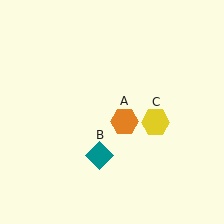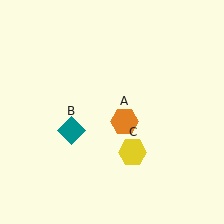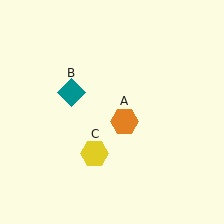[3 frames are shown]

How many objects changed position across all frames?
2 objects changed position: teal diamond (object B), yellow hexagon (object C).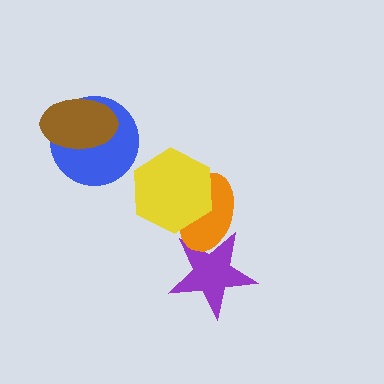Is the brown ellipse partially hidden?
No, no other shape covers it.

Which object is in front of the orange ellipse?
The yellow hexagon is in front of the orange ellipse.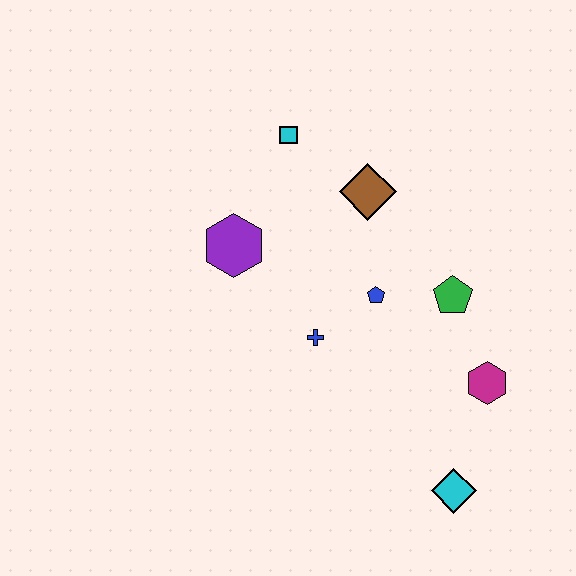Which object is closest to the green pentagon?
The blue pentagon is closest to the green pentagon.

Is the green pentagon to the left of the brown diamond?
No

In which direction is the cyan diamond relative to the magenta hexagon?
The cyan diamond is below the magenta hexagon.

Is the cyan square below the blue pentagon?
No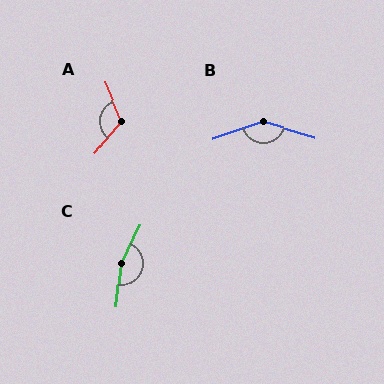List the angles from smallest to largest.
A (118°), B (145°), C (160°).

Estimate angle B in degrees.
Approximately 145 degrees.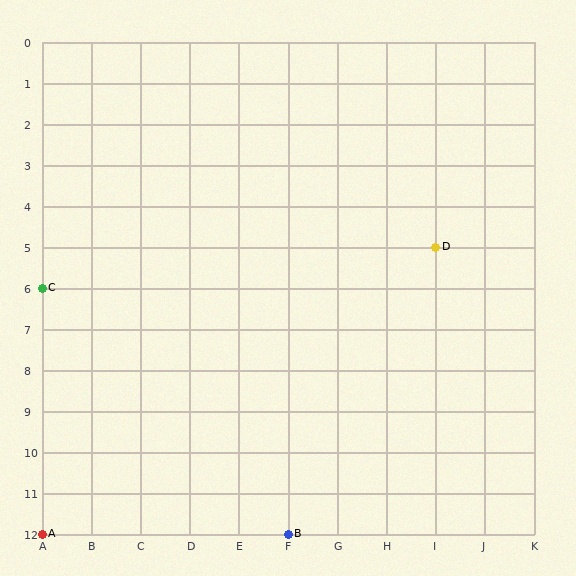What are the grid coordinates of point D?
Point D is at grid coordinates (I, 5).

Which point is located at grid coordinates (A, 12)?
Point A is at (A, 12).